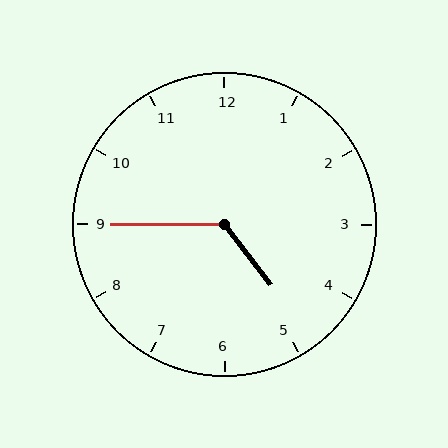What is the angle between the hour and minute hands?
Approximately 128 degrees.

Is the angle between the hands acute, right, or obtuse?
It is obtuse.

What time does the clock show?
4:45.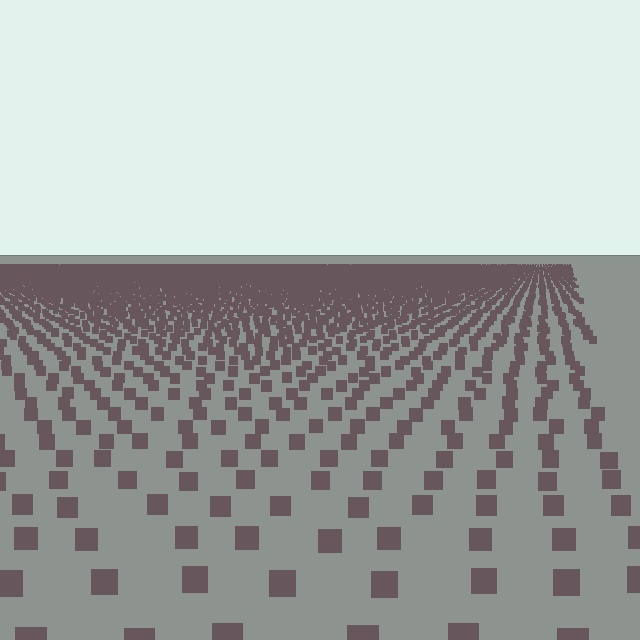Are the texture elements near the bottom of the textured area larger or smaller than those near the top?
Larger. Near the bottom, elements are closer to the viewer and appear at a bigger on-screen size.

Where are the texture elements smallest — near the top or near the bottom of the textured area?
Near the top.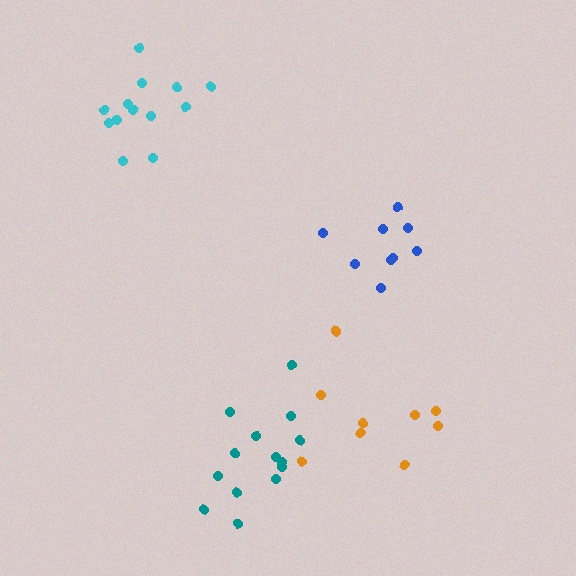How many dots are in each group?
Group 1: 14 dots, Group 2: 13 dots, Group 3: 9 dots, Group 4: 9 dots (45 total).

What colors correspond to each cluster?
The clusters are colored: teal, cyan, blue, orange.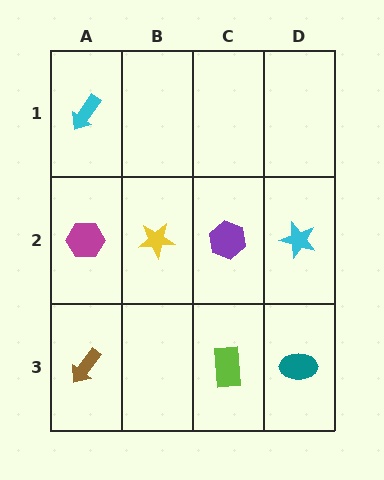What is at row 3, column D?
A teal ellipse.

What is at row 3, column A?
A brown arrow.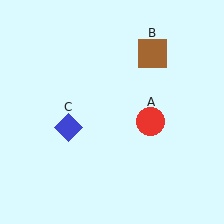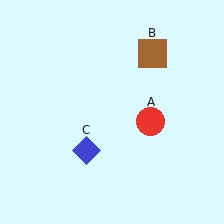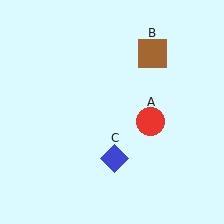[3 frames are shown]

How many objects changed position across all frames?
1 object changed position: blue diamond (object C).